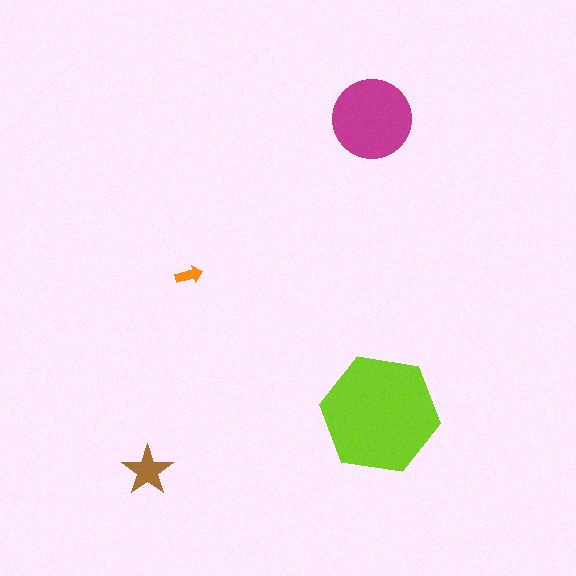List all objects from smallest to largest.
The orange arrow, the brown star, the magenta circle, the lime hexagon.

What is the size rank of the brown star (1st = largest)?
3rd.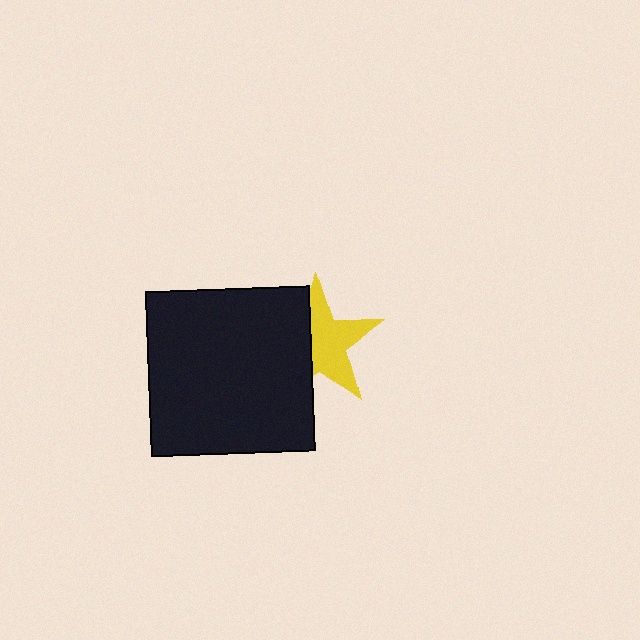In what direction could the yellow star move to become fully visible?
The yellow star could move right. That would shift it out from behind the black square entirely.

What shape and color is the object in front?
The object in front is a black square.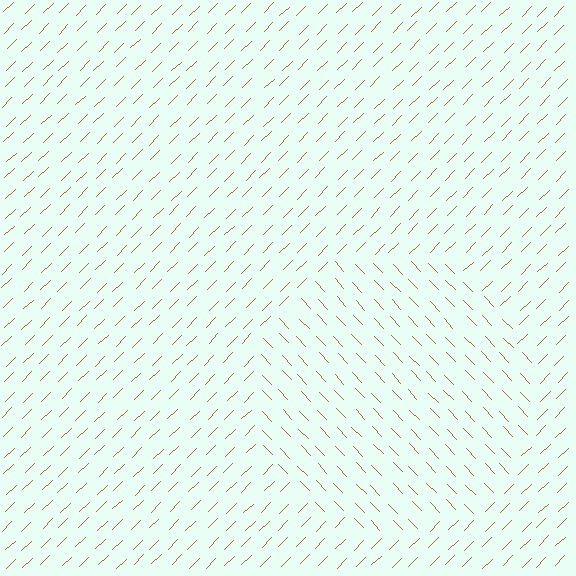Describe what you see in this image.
The image is filled with small brown line segments. A circle region in the image has lines oriented differently from the surrounding lines, creating a visible texture boundary.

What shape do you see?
I see a circle.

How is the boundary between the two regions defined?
The boundary is defined purely by a change in line orientation (approximately 89 degrees difference). All lines are the same color and thickness.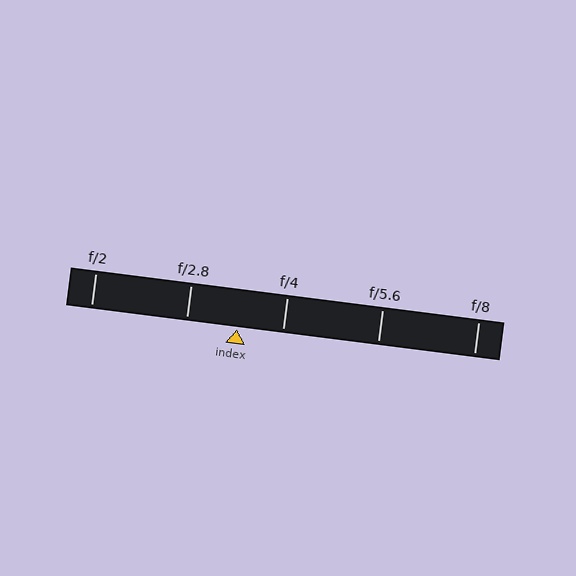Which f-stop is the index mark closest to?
The index mark is closest to f/4.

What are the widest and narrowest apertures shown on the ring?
The widest aperture shown is f/2 and the narrowest is f/8.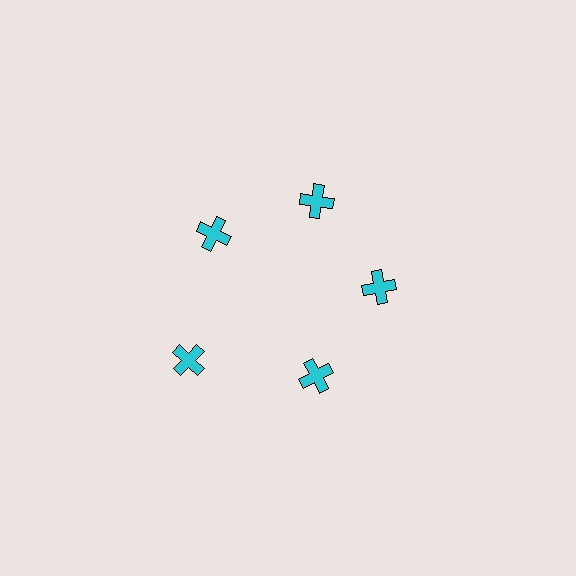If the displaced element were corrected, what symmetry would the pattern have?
It would have 5-fold rotational symmetry — the pattern would map onto itself every 72 degrees.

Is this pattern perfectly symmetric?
No. The 5 cyan crosses are arranged in a ring, but one element near the 8 o'clock position is pushed outward from the center, breaking the 5-fold rotational symmetry.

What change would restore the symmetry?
The symmetry would be restored by moving it inward, back onto the ring so that all 5 crosses sit at equal angles and equal distance from the center.